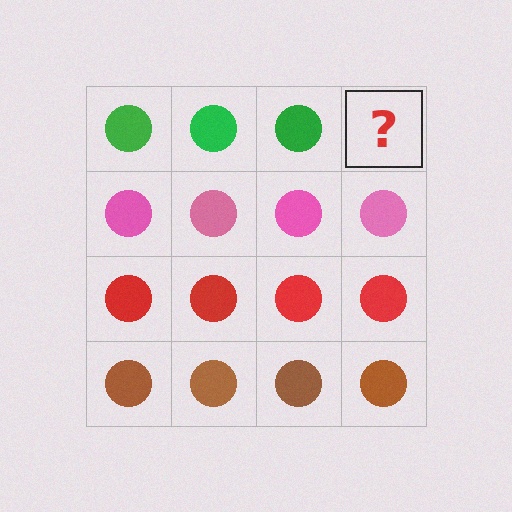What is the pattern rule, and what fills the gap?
The rule is that each row has a consistent color. The gap should be filled with a green circle.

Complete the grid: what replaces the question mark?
The question mark should be replaced with a green circle.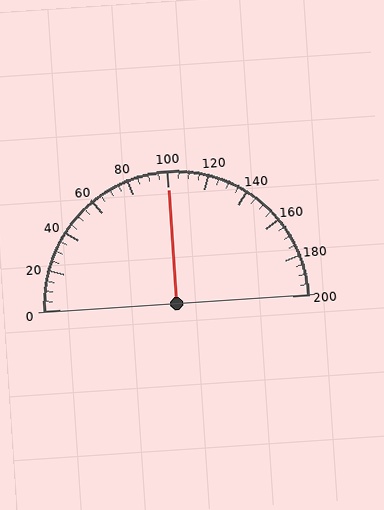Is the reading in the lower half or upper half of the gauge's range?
The reading is in the upper half of the range (0 to 200).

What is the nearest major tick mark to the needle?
The nearest major tick mark is 100.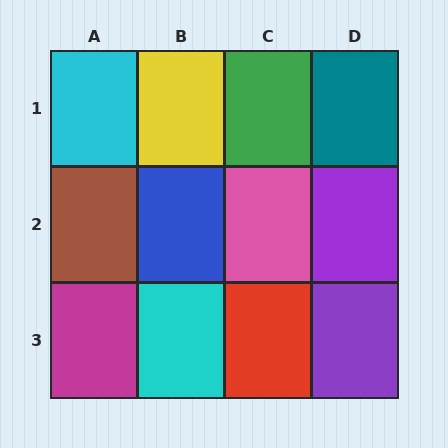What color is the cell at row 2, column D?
Purple.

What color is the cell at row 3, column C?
Red.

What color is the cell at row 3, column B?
Cyan.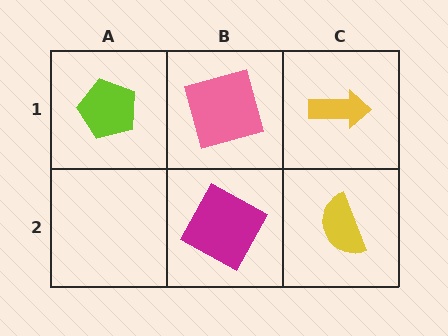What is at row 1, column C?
A yellow arrow.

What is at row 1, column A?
A lime pentagon.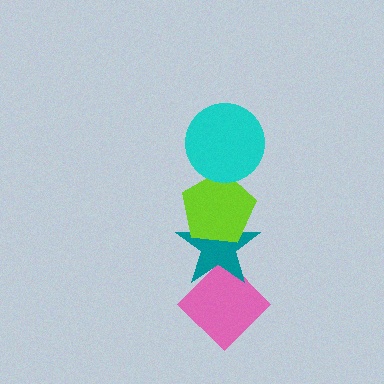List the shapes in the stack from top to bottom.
From top to bottom: the cyan circle, the lime pentagon, the teal star, the pink diamond.